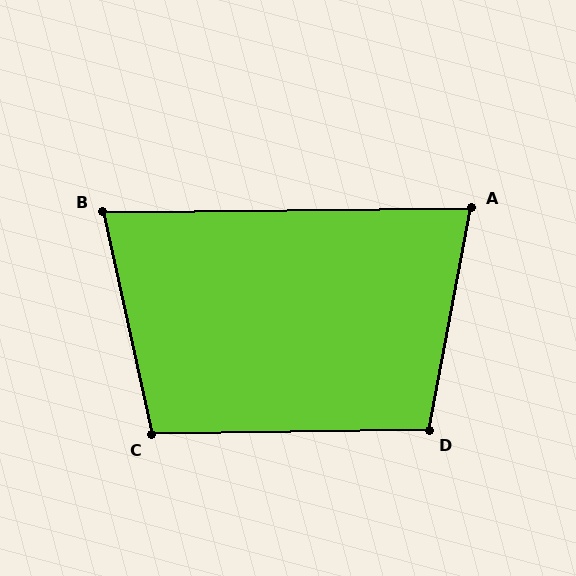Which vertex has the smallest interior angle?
B, at approximately 78 degrees.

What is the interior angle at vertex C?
Approximately 101 degrees (obtuse).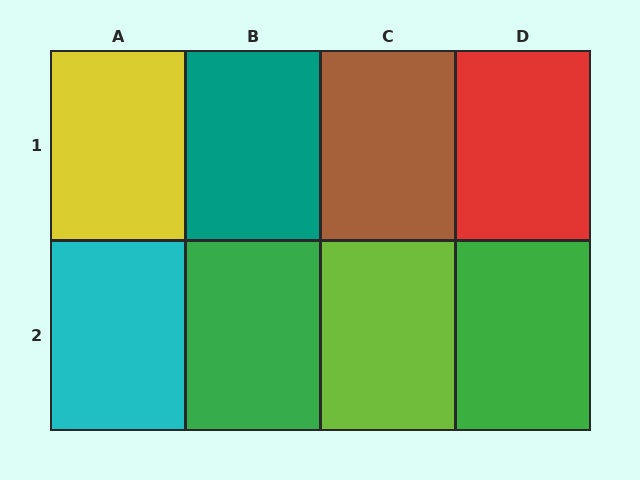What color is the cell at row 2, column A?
Cyan.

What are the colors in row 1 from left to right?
Yellow, teal, brown, red.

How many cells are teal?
1 cell is teal.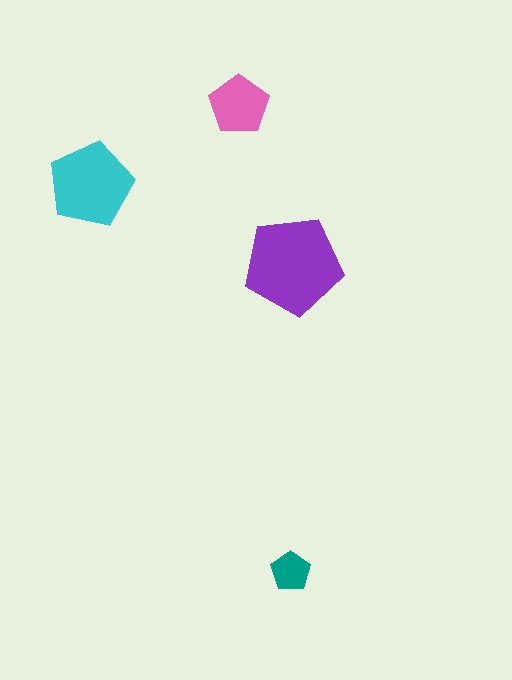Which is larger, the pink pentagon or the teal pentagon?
The pink one.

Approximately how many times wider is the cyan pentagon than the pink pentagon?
About 1.5 times wider.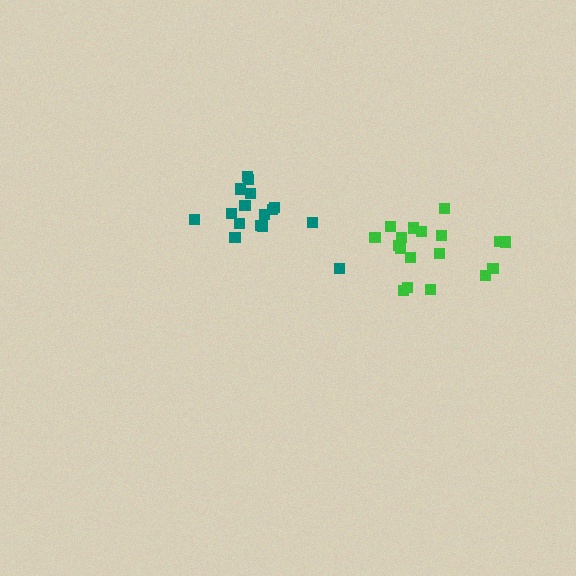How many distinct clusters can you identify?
There are 2 distinct clusters.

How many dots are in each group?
Group 1: 18 dots, Group 2: 16 dots (34 total).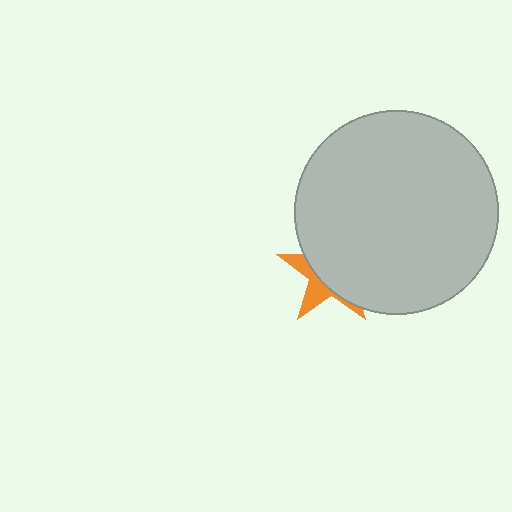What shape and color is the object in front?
The object in front is a light gray circle.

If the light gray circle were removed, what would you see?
You would see the complete orange star.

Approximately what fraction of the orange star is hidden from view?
Roughly 68% of the orange star is hidden behind the light gray circle.